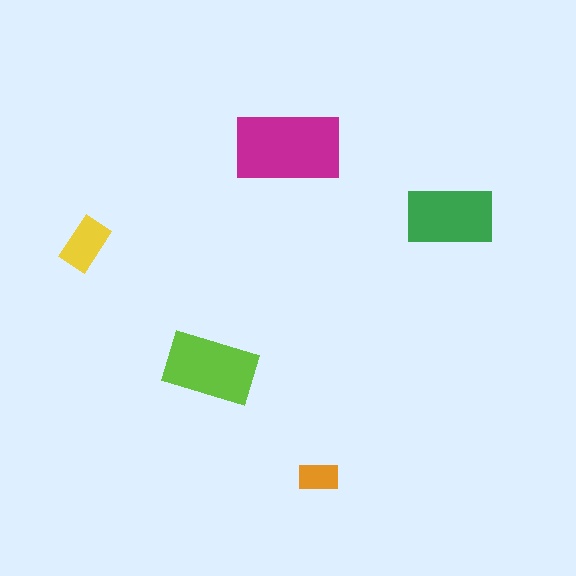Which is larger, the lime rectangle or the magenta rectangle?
The magenta one.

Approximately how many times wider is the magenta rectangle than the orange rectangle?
About 2.5 times wider.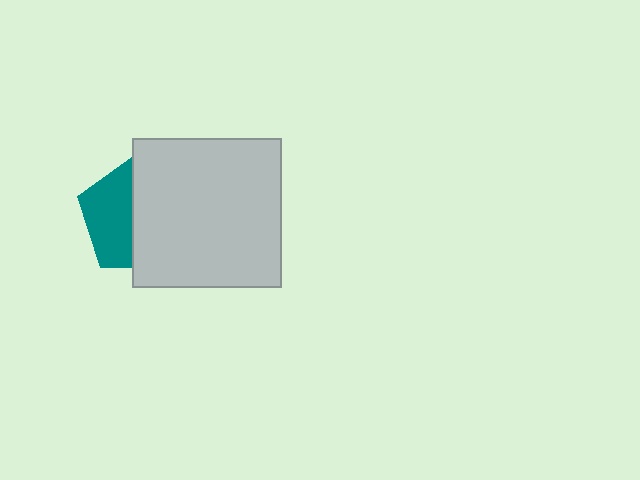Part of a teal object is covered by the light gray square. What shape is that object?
It is a pentagon.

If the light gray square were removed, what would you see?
You would see the complete teal pentagon.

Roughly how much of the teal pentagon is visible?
A small part of it is visible (roughly 42%).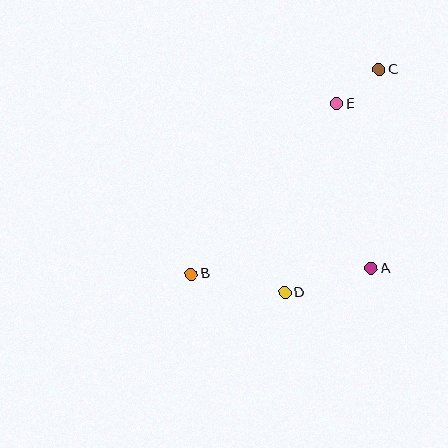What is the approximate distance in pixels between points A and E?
The distance between A and E is approximately 168 pixels.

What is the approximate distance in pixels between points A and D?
The distance between A and D is approximately 90 pixels.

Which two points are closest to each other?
Points C and E are closest to each other.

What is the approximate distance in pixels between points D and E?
The distance between D and E is approximately 196 pixels.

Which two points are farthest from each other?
Points B and C are farthest from each other.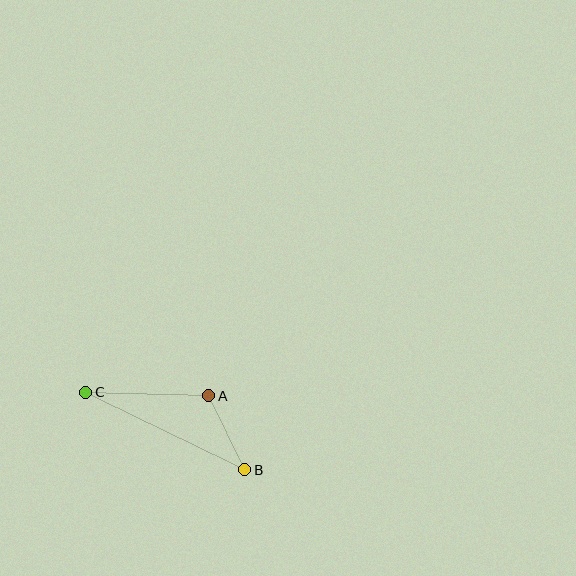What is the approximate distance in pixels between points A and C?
The distance between A and C is approximately 123 pixels.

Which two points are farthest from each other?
Points B and C are farthest from each other.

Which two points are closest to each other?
Points A and B are closest to each other.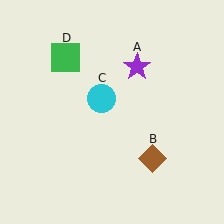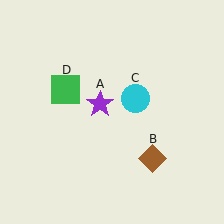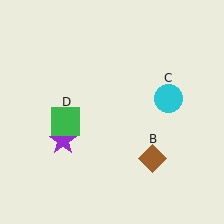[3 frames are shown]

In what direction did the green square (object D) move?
The green square (object D) moved down.